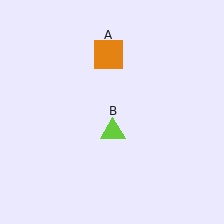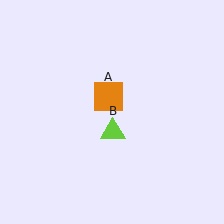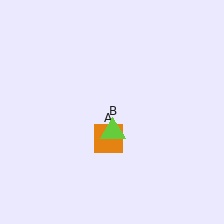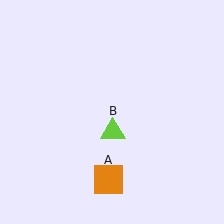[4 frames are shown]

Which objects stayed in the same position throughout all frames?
Lime triangle (object B) remained stationary.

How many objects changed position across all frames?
1 object changed position: orange square (object A).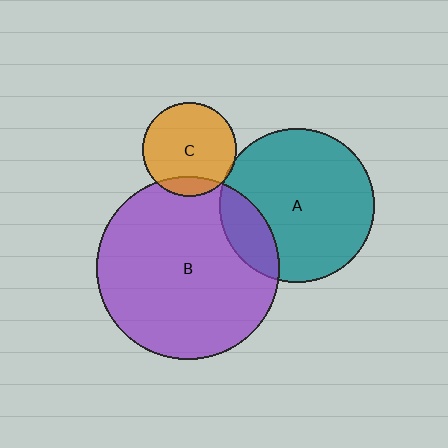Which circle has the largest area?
Circle B (purple).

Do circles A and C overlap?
Yes.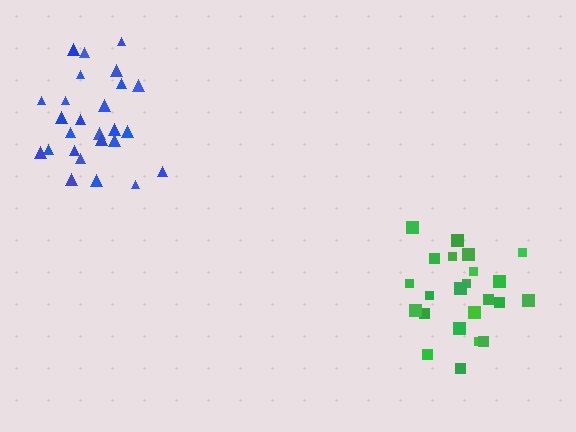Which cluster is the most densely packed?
Green.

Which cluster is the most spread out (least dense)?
Blue.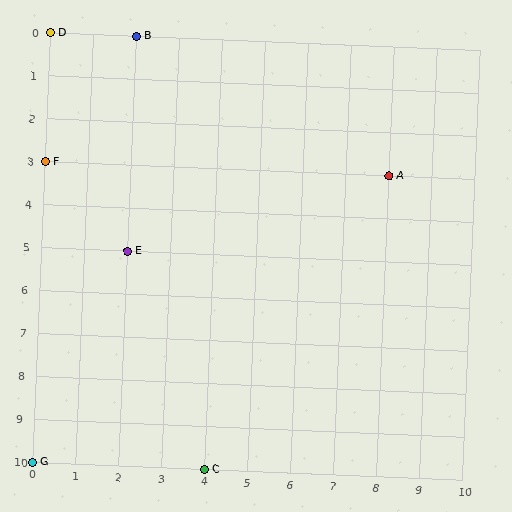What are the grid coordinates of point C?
Point C is at grid coordinates (4, 10).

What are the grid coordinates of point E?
Point E is at grid coordinates (2, 5).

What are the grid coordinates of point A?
Point A is at grid coordinates (8, 3).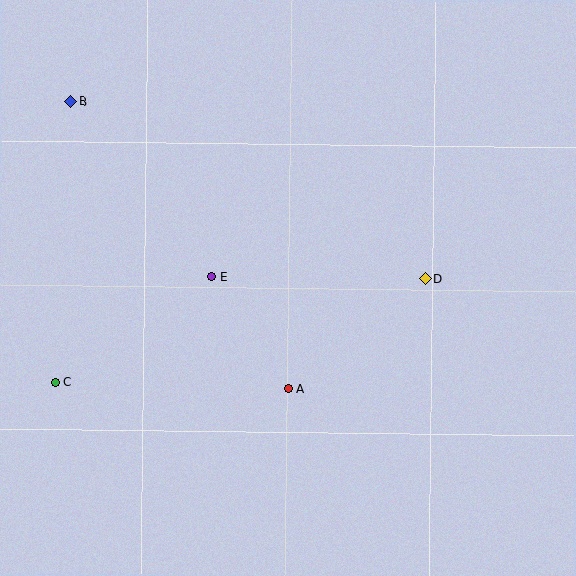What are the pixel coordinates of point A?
Point A is at (288, 389).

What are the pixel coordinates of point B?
Point B is at (71, 102).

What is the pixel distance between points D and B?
The distance between D and B is 396 pixels.